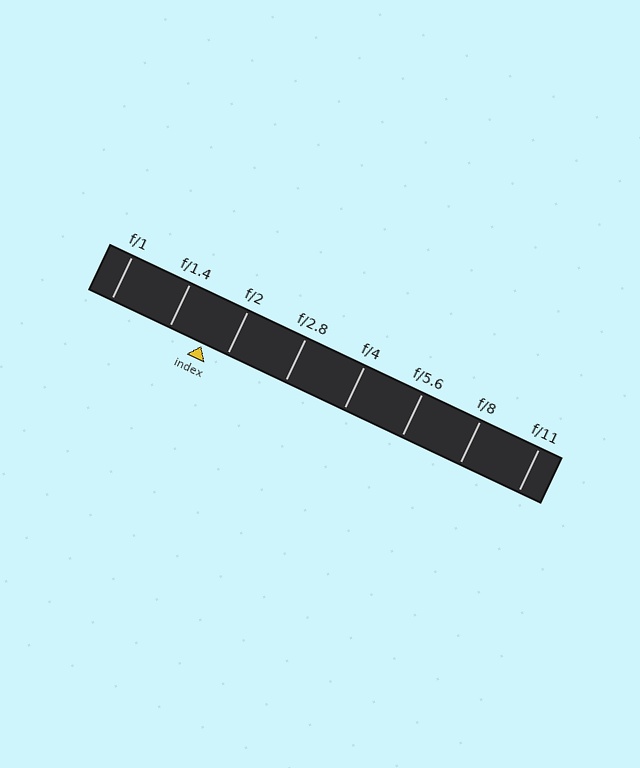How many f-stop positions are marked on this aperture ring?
There are 8 f-stop positions marked.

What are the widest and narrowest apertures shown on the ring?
The widest aperture shown is f/1 and the narrowest is f/11.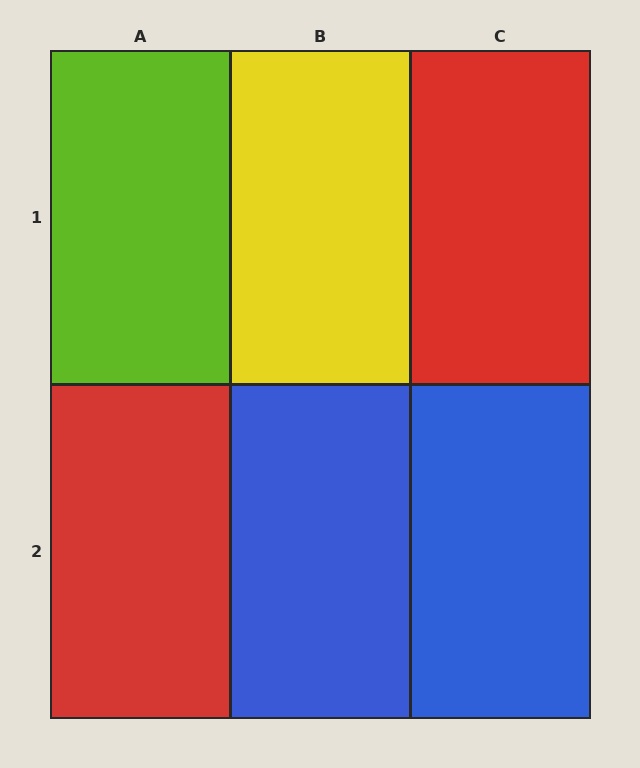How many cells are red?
2 cells are red.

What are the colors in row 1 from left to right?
Lime, yellow, red.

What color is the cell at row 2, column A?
Red.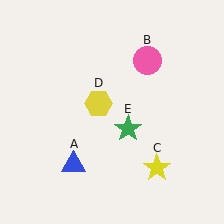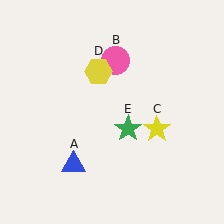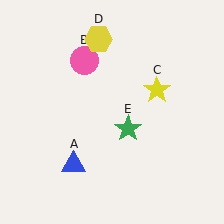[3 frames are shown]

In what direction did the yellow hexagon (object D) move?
The yellow hexagon (object D) moved up.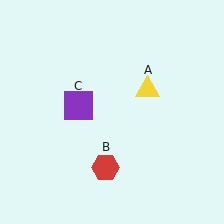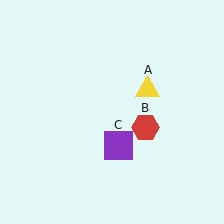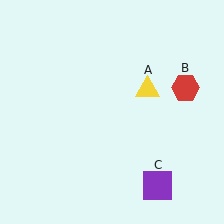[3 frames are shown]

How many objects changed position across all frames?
2 objects changed position: red hexagon (object B), purple square (object C).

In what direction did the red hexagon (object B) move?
The red hexagon (object B) moved up and to the right.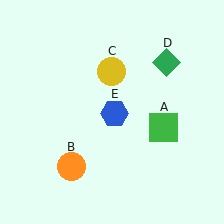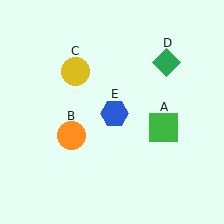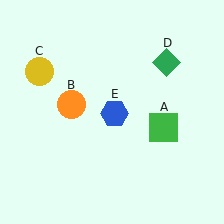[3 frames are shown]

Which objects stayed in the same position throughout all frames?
Green square (object A) and green diamond (object D) and blue hexagon (object E) remained stationary.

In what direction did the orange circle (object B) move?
The orange circle (object B) moved up.